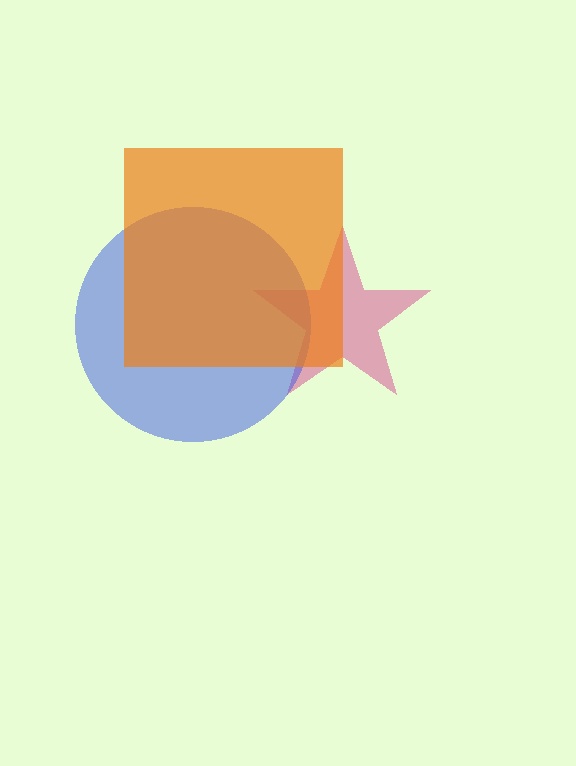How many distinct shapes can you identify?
There are 3 distinct shapes: a magenta star, a blue circle, an orange square.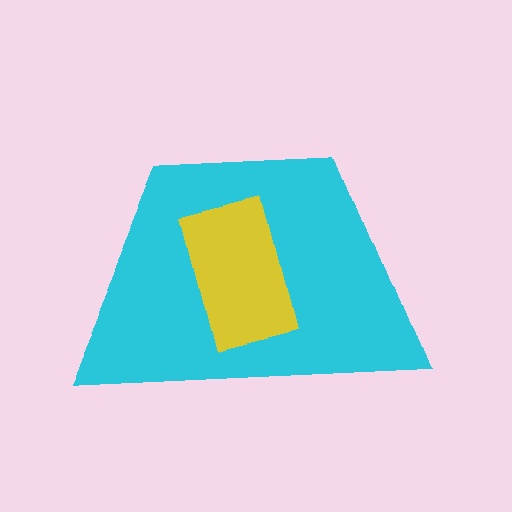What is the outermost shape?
The cyan trapezoid.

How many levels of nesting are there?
2.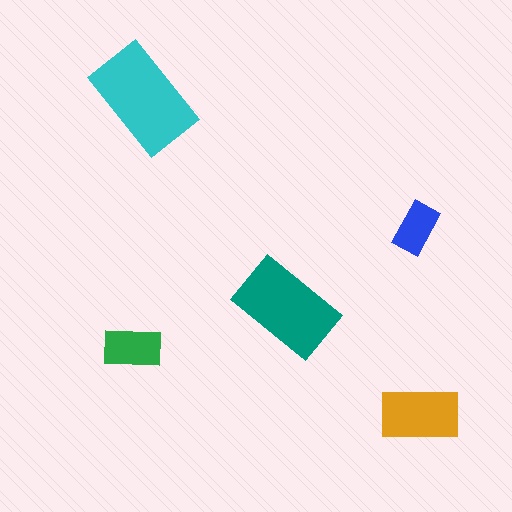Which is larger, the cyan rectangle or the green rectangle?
The cyan one.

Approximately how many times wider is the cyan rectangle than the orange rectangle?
About 1.5 times wider.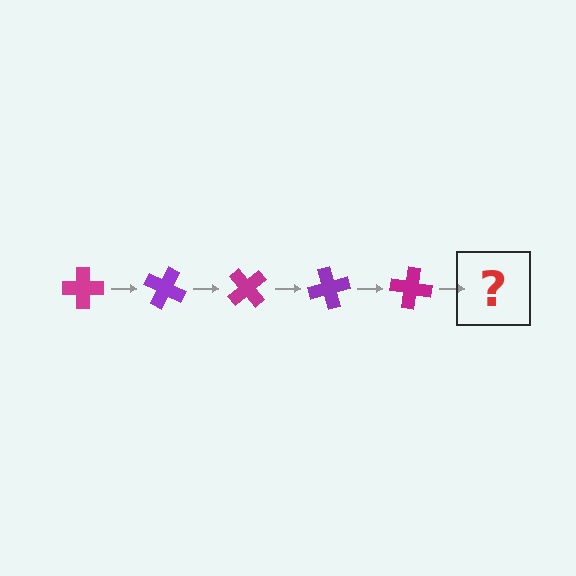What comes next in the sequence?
The next element should be a purple cross, rotated 125 degrees from the start.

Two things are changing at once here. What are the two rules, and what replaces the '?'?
The two rules are that it rotates 25 degrees each step and the color cycles through magenta and purple. The '?' should be a purple cross, rotated 125 degrees from the start.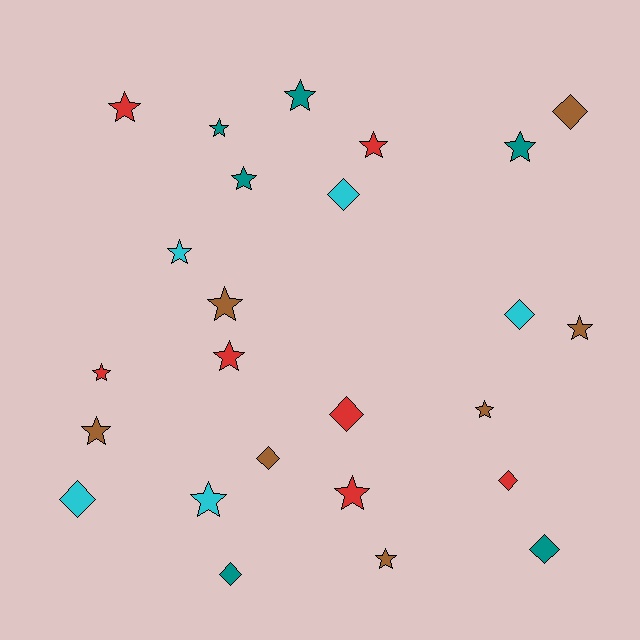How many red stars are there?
There are 5 red stars.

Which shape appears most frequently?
Star, with 16 objects.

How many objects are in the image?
There are 25 objects.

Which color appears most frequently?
Brown, with 7 objects.